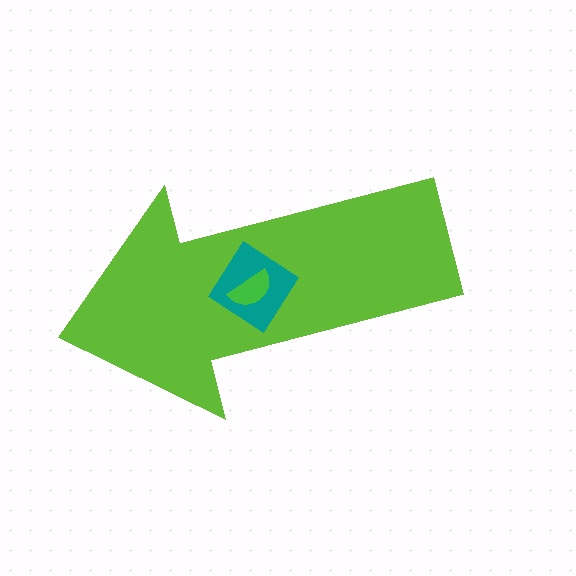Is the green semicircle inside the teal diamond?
Yes.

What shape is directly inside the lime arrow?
The teal diamond.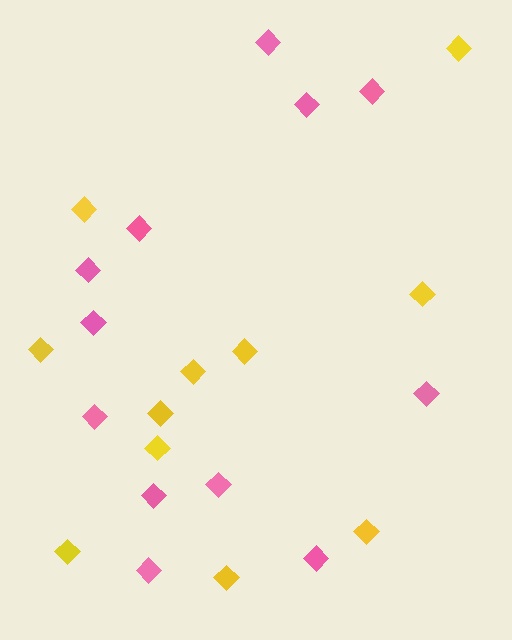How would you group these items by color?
There are 2 groups: one group of pink diamonds (12) and one group of yellow diamonds (11).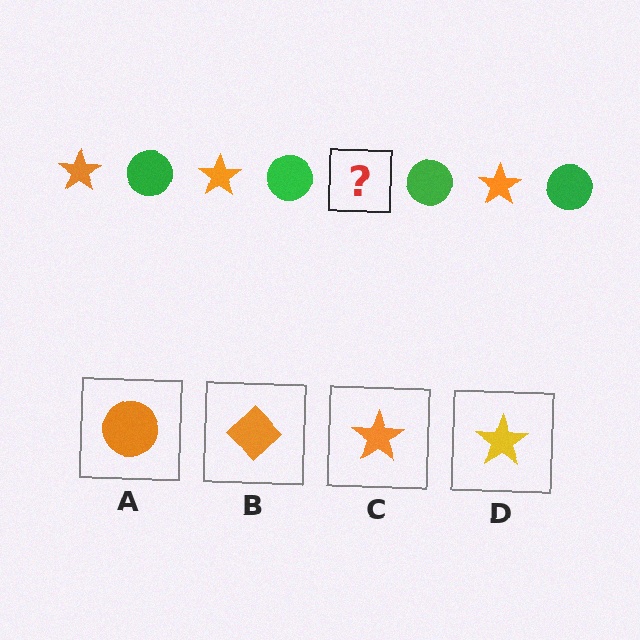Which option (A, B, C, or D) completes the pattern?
C.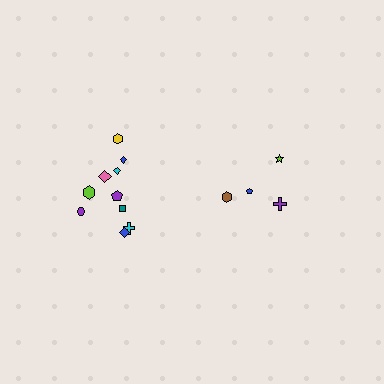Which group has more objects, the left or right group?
The left group.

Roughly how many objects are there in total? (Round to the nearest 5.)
Roughly 15 objects in total.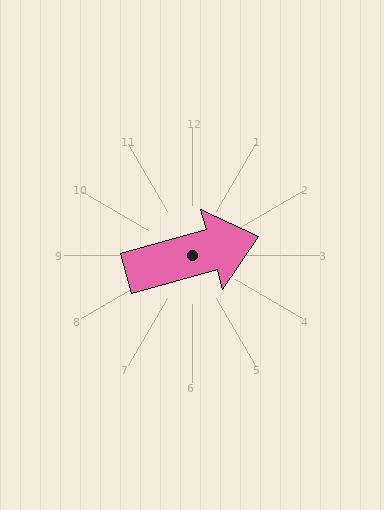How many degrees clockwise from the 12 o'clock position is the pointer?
Approximately 74 degrees.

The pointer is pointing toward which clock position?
Roughly 2 o'clock.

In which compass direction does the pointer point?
East.